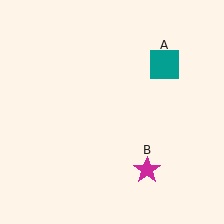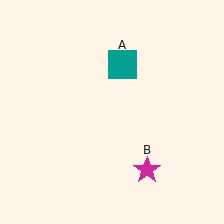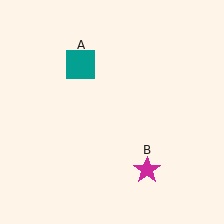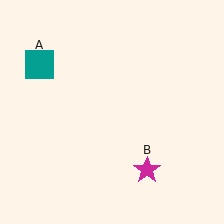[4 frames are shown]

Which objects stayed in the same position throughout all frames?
Magenta star (object B) remained stationary.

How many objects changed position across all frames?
1 object changed position: teal square (object A).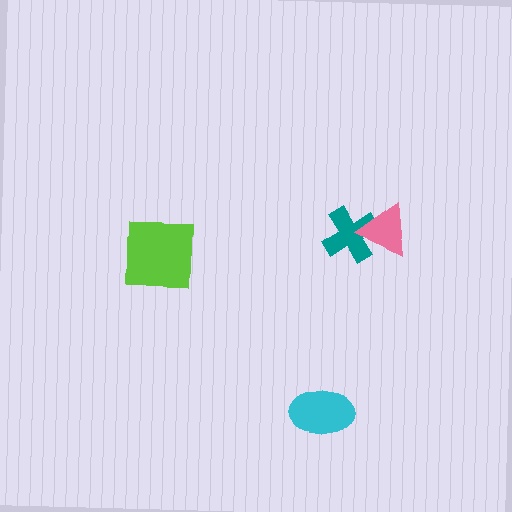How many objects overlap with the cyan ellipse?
0 objects overlap with the cyan ellipse.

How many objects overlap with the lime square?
0 objects overlap with the lime square.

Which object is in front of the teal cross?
The pink triangle is in front of the teal cross.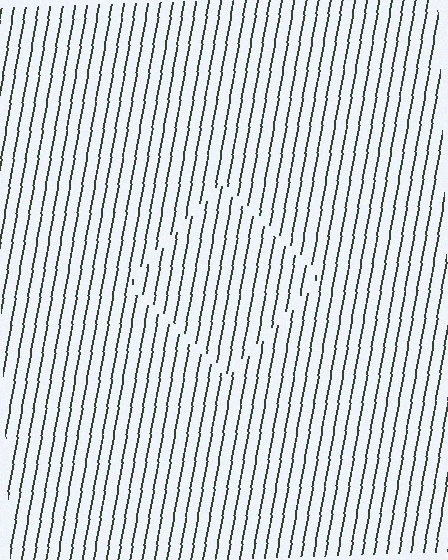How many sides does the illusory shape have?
4 sides — the line-ends trace a square.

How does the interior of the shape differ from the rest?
The interior of the shape contains the same grating, shifted by half a period — the contour is defined by the phase discontinuity where line-ends from the inner and outer gratings abut.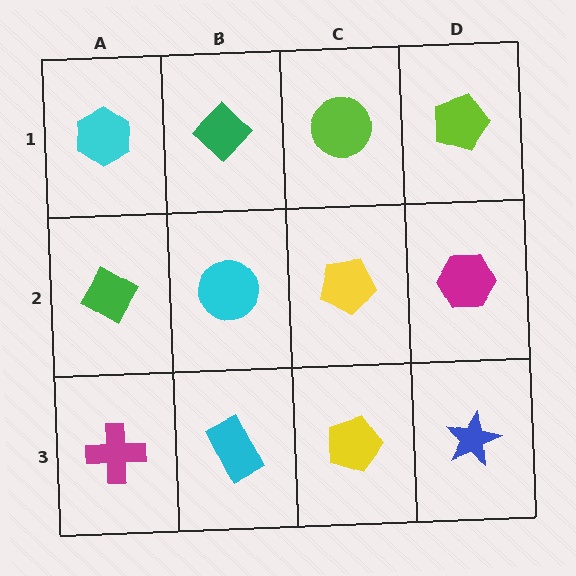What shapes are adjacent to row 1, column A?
A green diamond (row 2, column A), a green diamond (row 1, column B).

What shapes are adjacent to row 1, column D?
A magenta hexagon (row 2, column D), a lime circle (row 1, column C).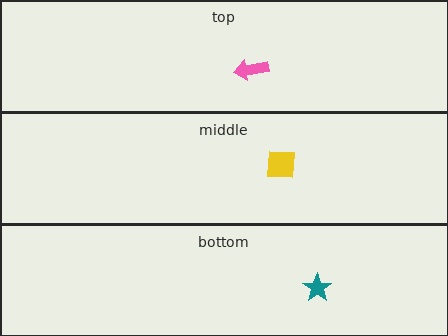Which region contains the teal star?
The bottom region.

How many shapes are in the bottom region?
1.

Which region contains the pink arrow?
The top region.